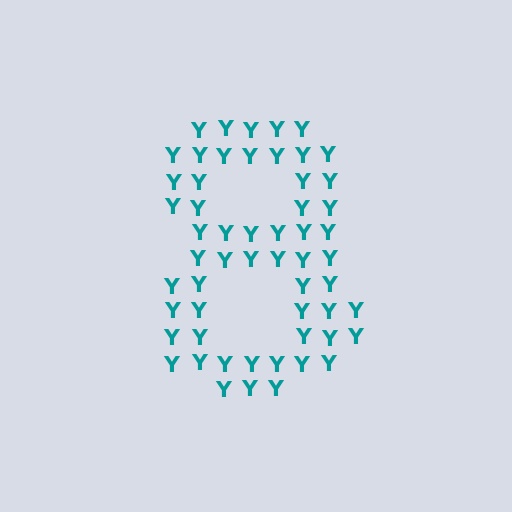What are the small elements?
The small elements are letter Y's.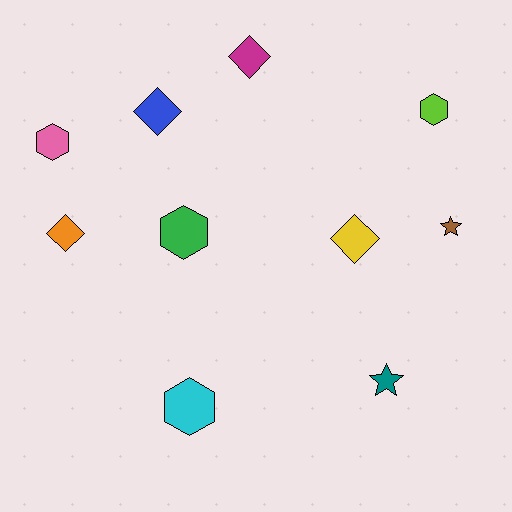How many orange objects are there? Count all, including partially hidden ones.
There is 1 orange object.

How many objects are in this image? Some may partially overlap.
There are 10 objects.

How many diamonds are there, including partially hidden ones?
There are 4 diamonds.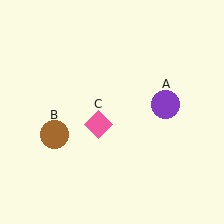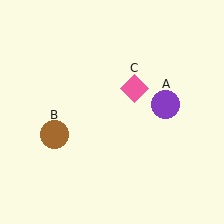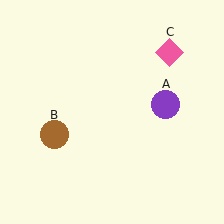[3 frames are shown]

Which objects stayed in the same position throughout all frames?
Purple circle (object A) and brown circle (object B) remained stationary.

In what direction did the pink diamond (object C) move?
The pink diamond (object C) moved up and to the right.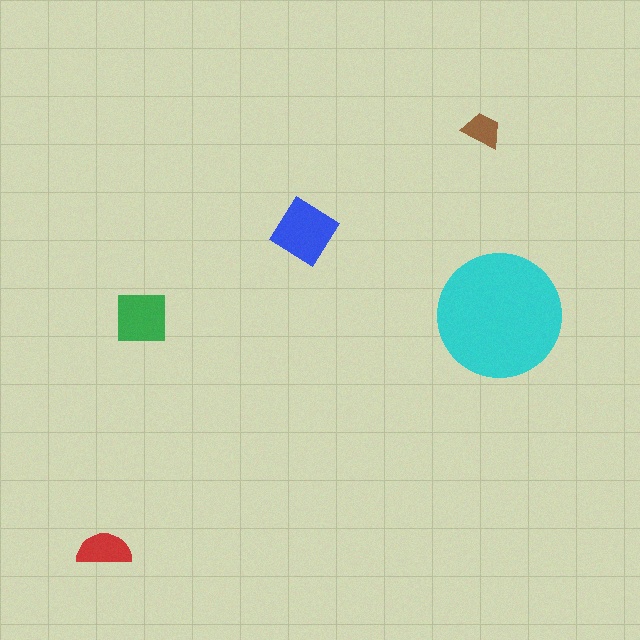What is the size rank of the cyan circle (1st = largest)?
1st.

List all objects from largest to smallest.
The cyan circle, the blue diamond, the green square, the red semicircle, the brown trapezoid.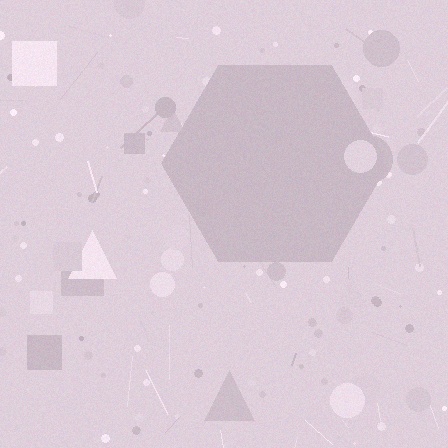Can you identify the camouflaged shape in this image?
The camouflaged shape is a hexagon.